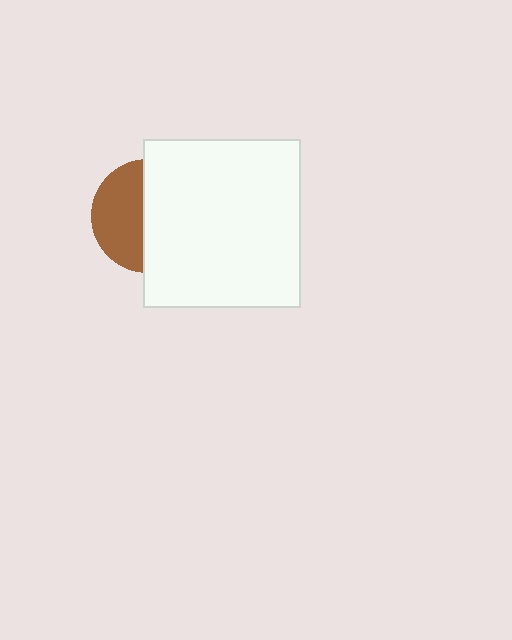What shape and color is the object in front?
The object in front is a white rectangle.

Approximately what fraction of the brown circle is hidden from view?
Roughly 55% of the brown circle is hidden behind the white rectangle.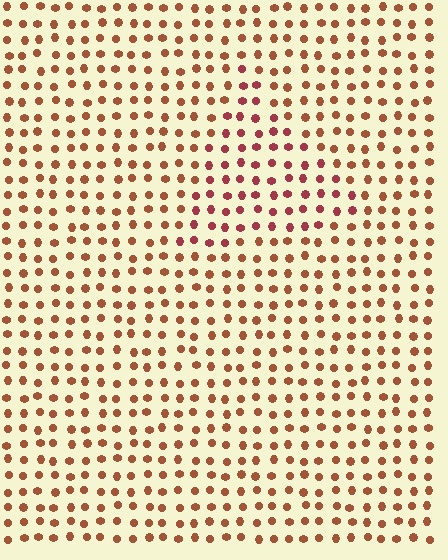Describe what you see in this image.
The image is filled with small brown elements in a uniform arrangement. A triangle-shaped region is visible where the elements are tinted to a slightly different hue, forming a subtle color boundary.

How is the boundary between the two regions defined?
The boundary is defined purely by a slight shift in hue (about 26 degrees). Spacing, size, and orientation are identical on both sides.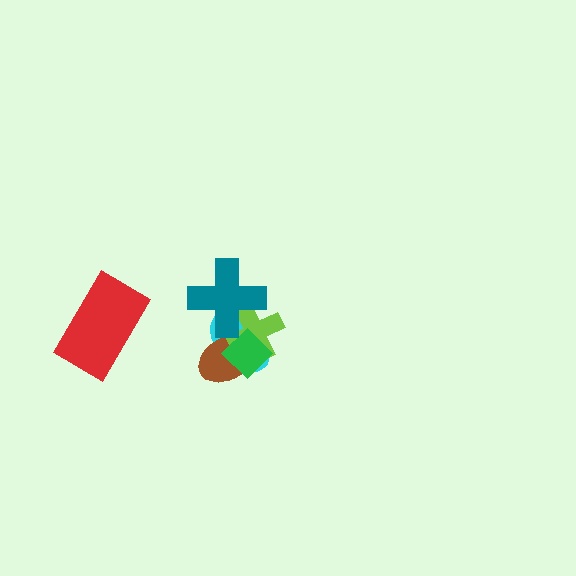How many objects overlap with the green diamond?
3 objects overlap with the green diamond.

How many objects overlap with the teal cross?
3 objects overlap with the teal cross.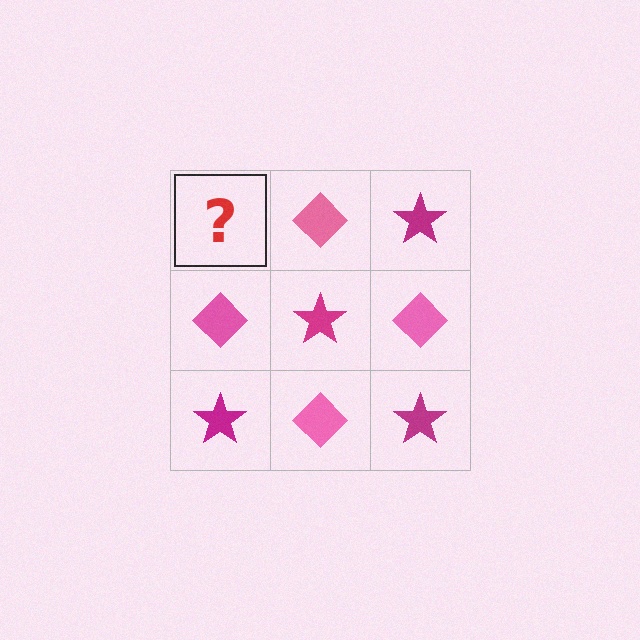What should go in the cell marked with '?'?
The missing cell should contain a magenta star.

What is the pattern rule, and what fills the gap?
The rule is that it alternates magenta star and pink diamond in a checkerboard pattern. The gap should be filled with a magenta star.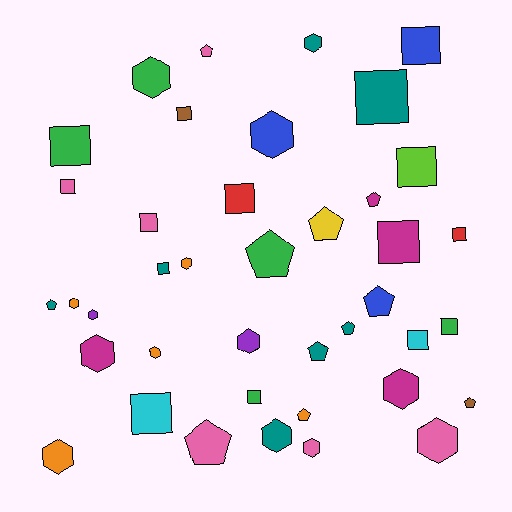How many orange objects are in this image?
There are 5 orange objects.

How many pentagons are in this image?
There are 11 pentagons.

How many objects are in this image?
There are 40 objects.